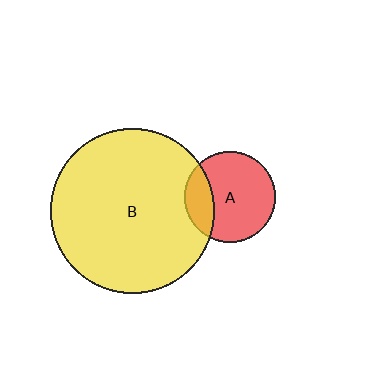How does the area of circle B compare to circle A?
Approximately 3.3 times.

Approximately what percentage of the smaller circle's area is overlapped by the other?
Approximately 25%.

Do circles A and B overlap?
Yes.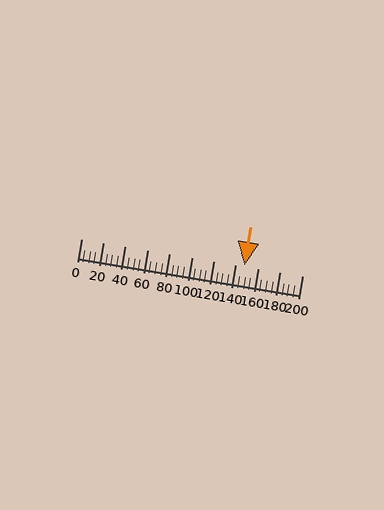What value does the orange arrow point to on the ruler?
The orange arrow points to approximately 148.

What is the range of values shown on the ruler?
The ruler shows values from 0 to 200.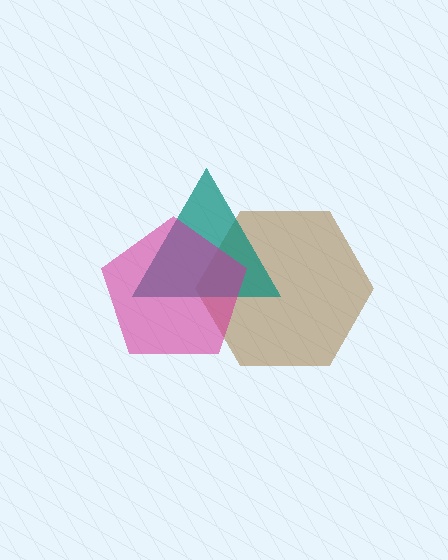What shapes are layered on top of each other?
The layered shapes are: a brown hexagon, a teal triangle, a magenta pentagon.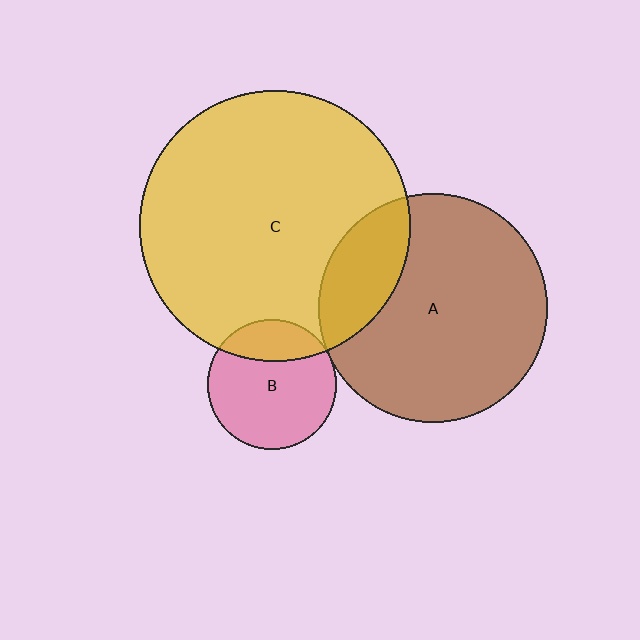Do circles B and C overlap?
Yes.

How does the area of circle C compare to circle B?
Approximately 4.4 times.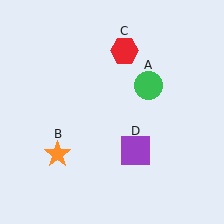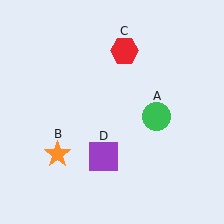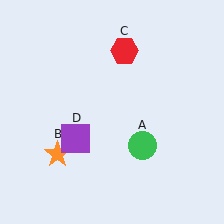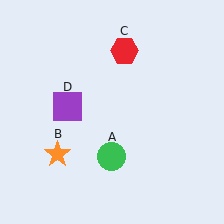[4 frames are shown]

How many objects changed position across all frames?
2 objects changed position: green circle (object A), purple square (object D).